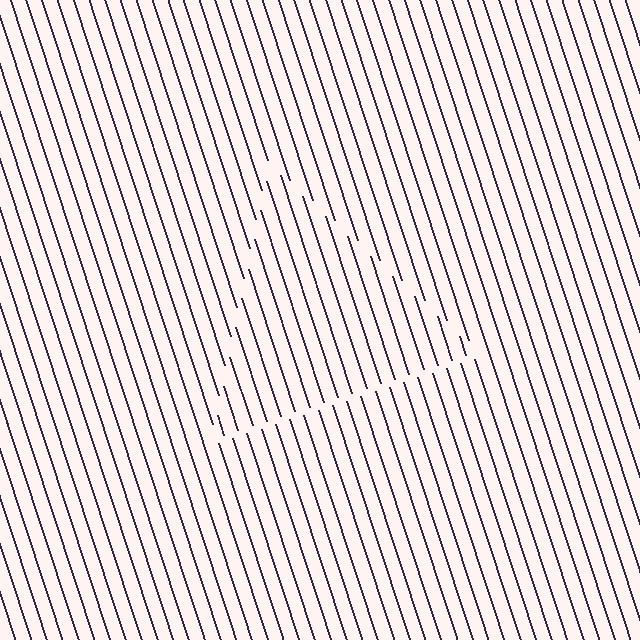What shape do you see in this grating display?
An illusory triangle. The interior of the shape contains the same grating, shifted by half a period — the contour is defined by the phase discontinuity where line-ends from the inner and outer gratings abut.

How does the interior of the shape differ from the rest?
The interior of the shape contains the same grating, shifted by half a period — the contour is defined by the phase discontinuity where line-ends from the inner and outer gratings abut.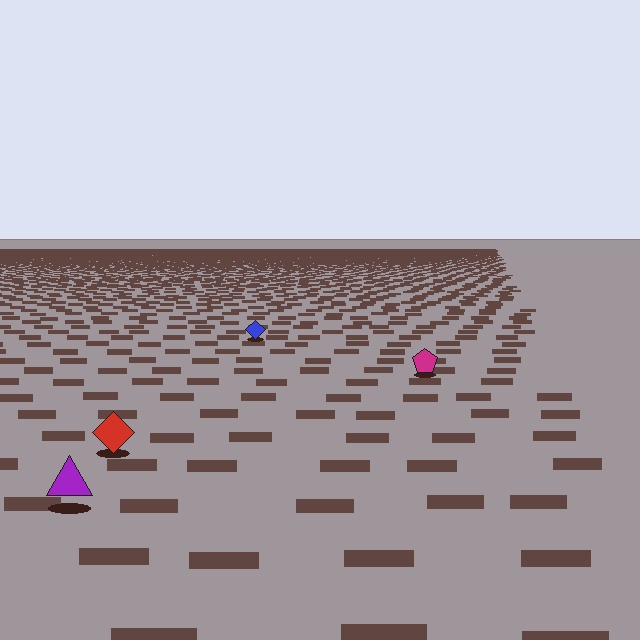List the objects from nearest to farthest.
From nearest to farthest: the purple triangle, the red diamond, the magenta pentagon, the blue diamond.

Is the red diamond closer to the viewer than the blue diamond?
Yes. The red diamond is closer — you can tell from the texture gradient: the ground texture is coarser near it.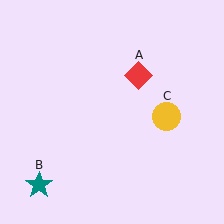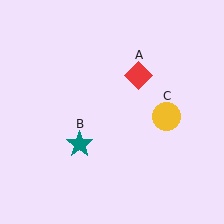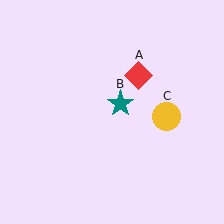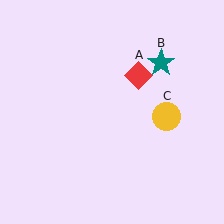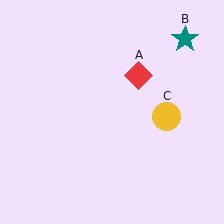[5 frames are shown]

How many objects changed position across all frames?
1 object changed position: teal star (object B).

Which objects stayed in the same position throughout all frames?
Red diamond (object A) and yellow circle (object C) remained stationary.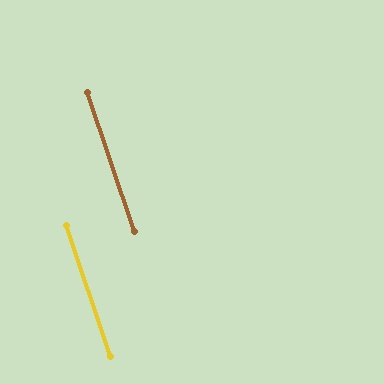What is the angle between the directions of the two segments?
Approximately 0 degrees.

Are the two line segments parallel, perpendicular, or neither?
Parallel — their directions differ by only 0.0°.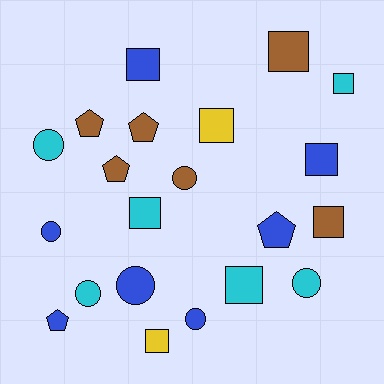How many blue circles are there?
There are 3 blue circles.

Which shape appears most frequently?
Square, with 9 objects.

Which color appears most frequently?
Blue, with 7 objects.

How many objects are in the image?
There are 21 objects.